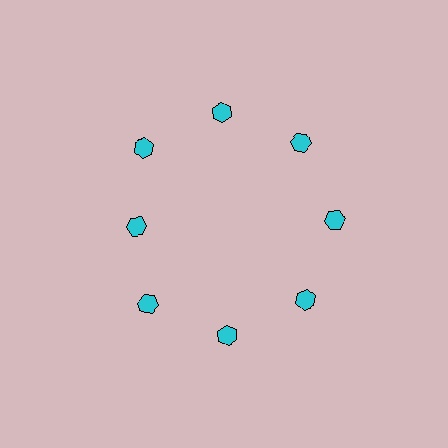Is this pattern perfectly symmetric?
No. The 8 cyan hexagons are arranged in a ring, but one element near the 9 o'clock position is pulled inward toward the center, breaking the 8-fold rotational symmetry.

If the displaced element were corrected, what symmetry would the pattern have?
It would have 8-fold rotational symmetry — the pattern would map onto itself every 45 degrees.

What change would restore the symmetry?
The symmetry would be restored by moving it outward, back onto the ring so that all 8 hexagons sit at equal angles and equal distance from the center.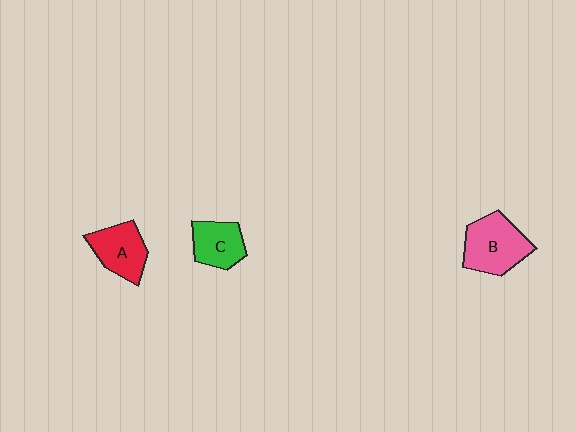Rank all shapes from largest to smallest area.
From largest to smallest: B (pink), A (red), C (green).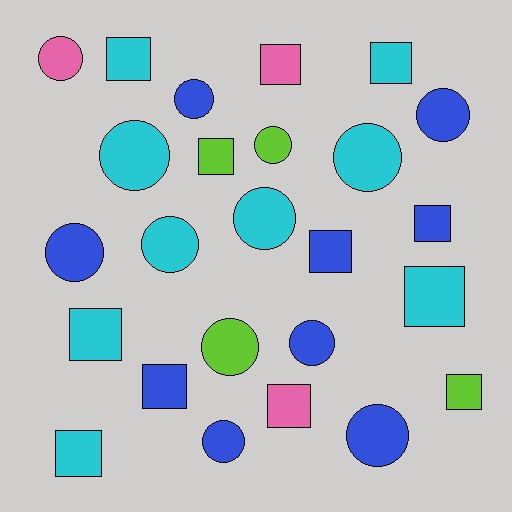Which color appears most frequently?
Blue, with 9 objects.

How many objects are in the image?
There are 25 objects.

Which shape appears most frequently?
Circle, with 13 objects.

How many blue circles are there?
There are 6 blue circles.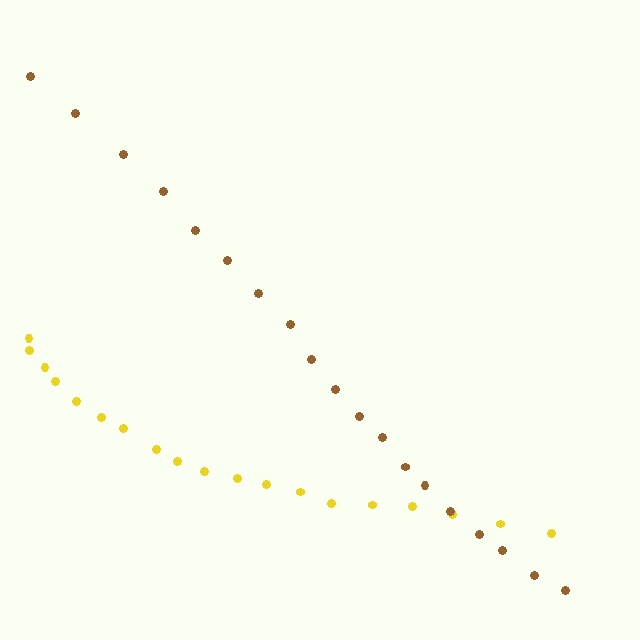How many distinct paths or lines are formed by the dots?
There are 2 distinct paths.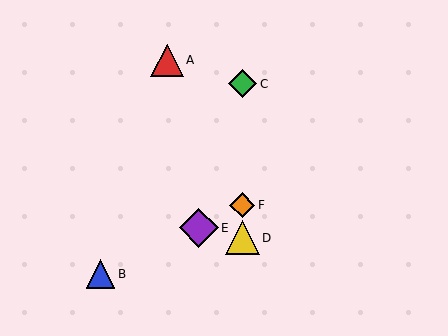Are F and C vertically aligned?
Yes, both are at x≈242.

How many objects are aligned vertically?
3 objects (C, D, F) are aligned vertically.